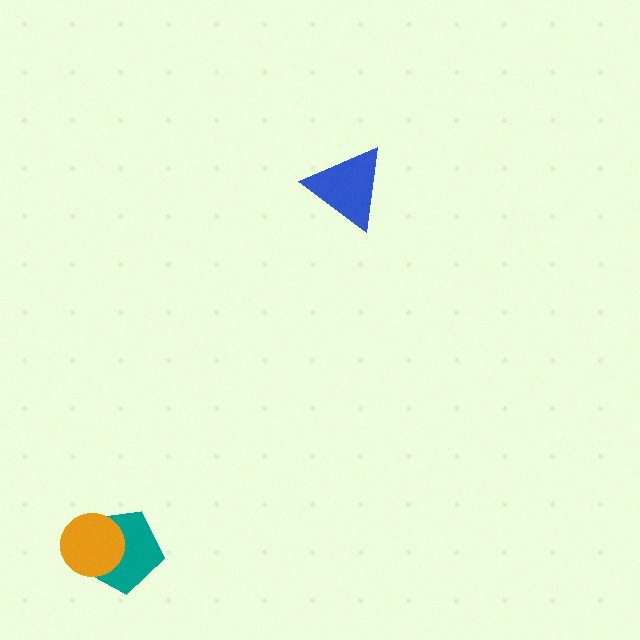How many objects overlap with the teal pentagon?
1 object overlaps with the teal pentagon.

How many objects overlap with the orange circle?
1 object overlaps with the orange circle.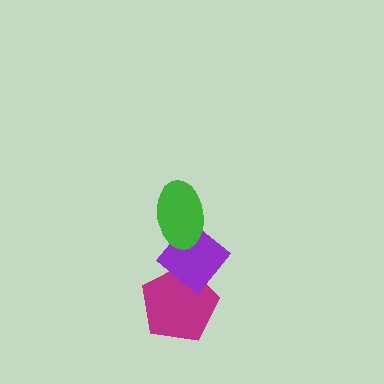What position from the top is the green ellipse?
The green ellipse is 1st from the top.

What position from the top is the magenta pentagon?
The magenta pentagon is 3rd from the top.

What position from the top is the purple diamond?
The purple diamond is 2nd from the top.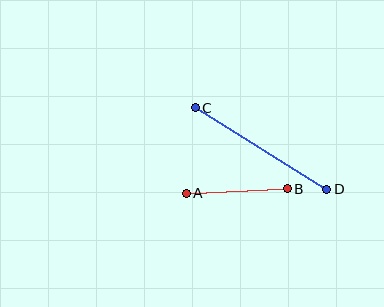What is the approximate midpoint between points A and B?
The midpoint is at approximately (237, 191) pixels.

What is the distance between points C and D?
The distance is approximately 155 pixels.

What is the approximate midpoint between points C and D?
The midpoint is at approximately (261, 149) pixels.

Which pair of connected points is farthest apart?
Points C and D are farthest apart.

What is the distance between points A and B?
The distance is approximately 101 pixels.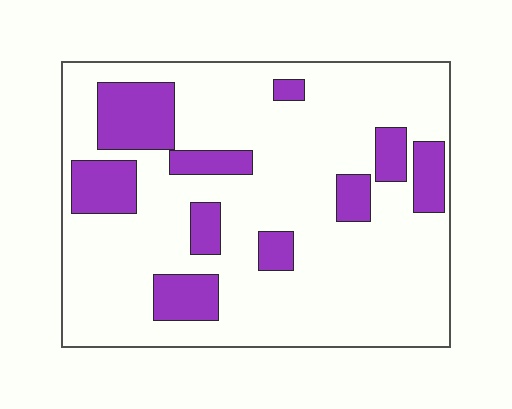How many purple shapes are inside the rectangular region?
10.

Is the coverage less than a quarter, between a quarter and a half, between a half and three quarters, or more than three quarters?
Less than a quarter.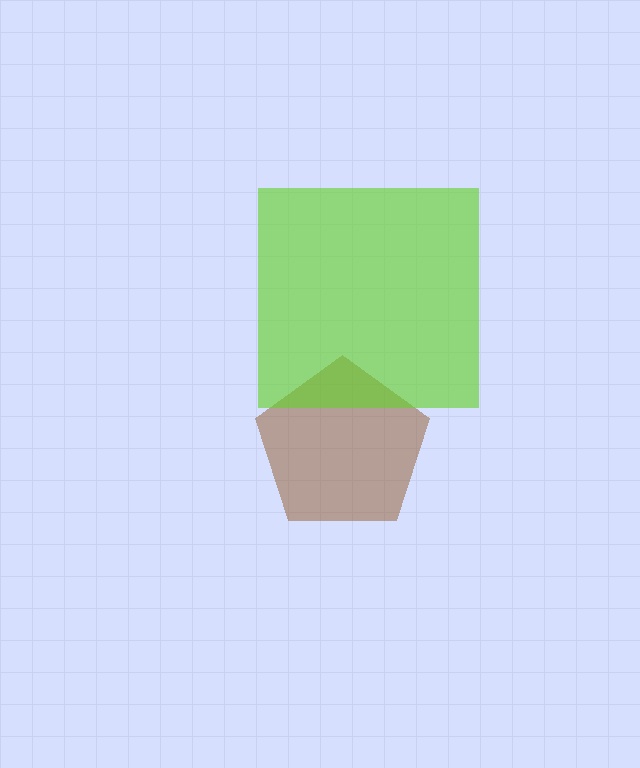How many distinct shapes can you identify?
There are 2 distinct shapes: a brown pentagon, a lime square.